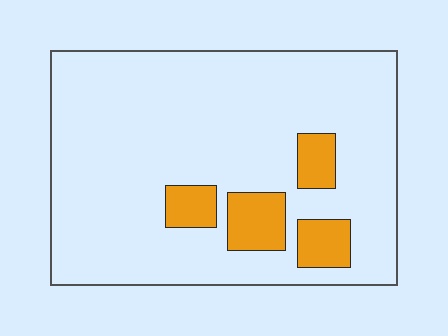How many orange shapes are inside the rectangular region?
4.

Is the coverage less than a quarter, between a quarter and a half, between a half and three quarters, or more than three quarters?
Less than a quarter.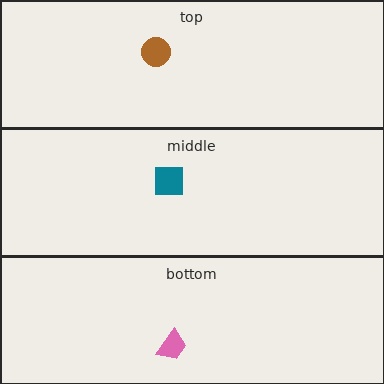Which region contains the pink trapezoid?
The bottom region.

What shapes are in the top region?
The brown circle.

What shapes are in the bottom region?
The pink trapezoid.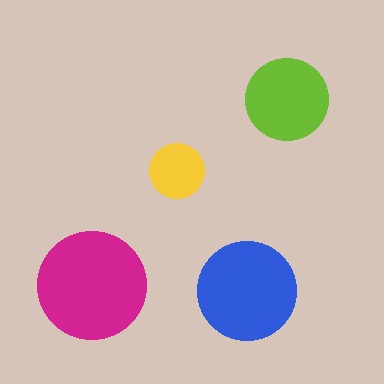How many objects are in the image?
There are 4 objects in the image.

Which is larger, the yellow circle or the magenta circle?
The magenta one.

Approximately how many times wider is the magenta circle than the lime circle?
About 1.5 times wider.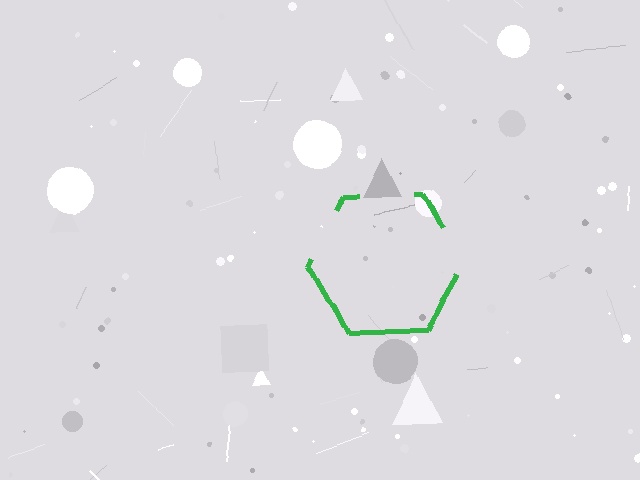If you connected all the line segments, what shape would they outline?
They would outline a hexagon.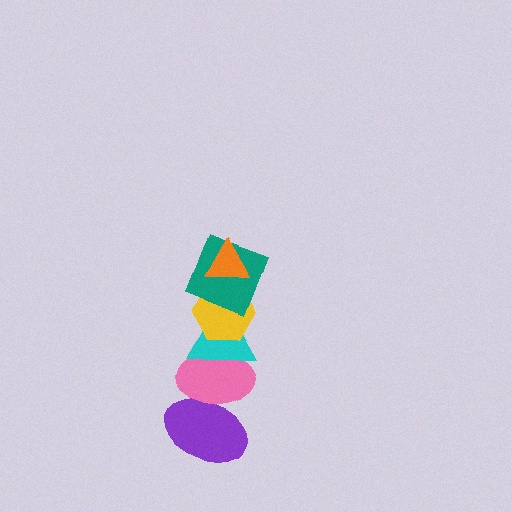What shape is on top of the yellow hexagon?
The teal square is on top of the yellow hexagon.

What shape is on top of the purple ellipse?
The pink ellipse is on top of the purple ellipse.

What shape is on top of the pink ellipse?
The cyan triangle is on top of the pink ellipse.